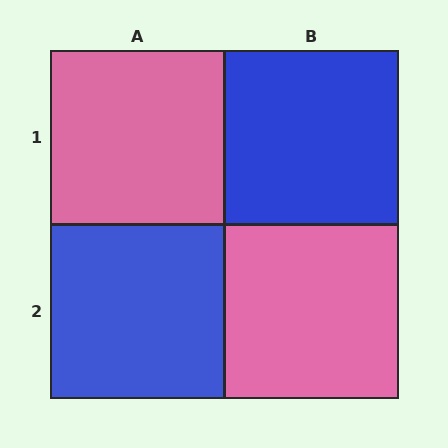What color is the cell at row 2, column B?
Pink.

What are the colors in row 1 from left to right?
Pink, blue.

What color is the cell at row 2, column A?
Blue.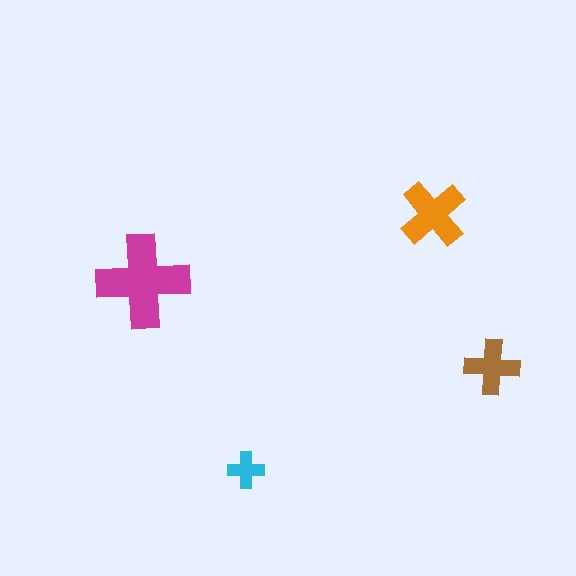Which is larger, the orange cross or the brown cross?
The orange one.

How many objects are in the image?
There are 4 objects in the image.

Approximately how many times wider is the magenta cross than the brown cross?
About 1.5 times wider.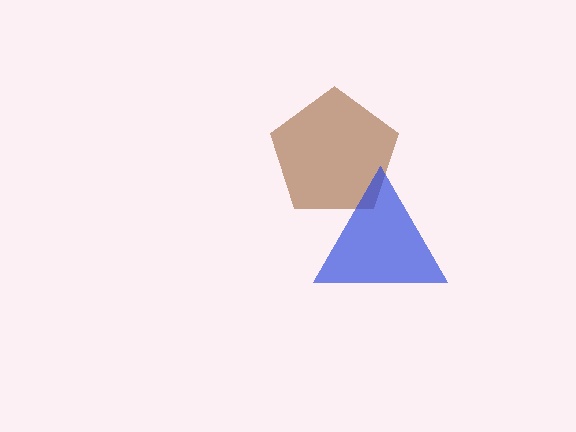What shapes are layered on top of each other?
The layered shapes are: a brown pentagon, a blue triangle.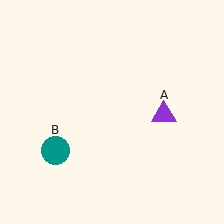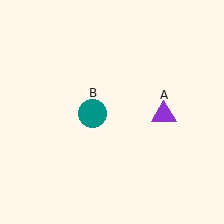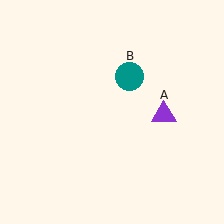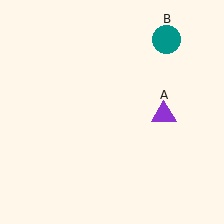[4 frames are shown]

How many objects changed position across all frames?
1 object changed position: teal circle (object B).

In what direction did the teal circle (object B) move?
The teal circle (object B) moved up and to the right.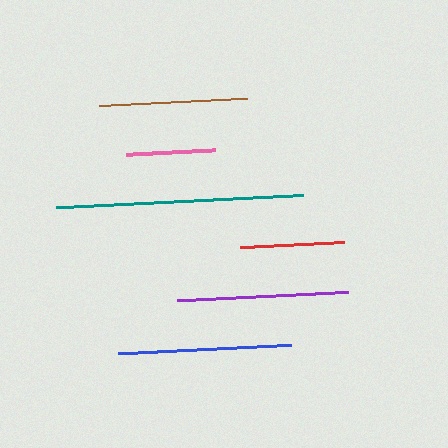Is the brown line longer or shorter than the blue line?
The blue line is longer than the brown line.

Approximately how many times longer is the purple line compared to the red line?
The purple line is approximately 1.6 times the length of the red line.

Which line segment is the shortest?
The pink line is the shortest at approximately 88 pixels.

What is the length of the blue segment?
The blue segment is approximately 173 pixels long.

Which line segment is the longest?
The teal line is the longest at approximately 246 pixels.